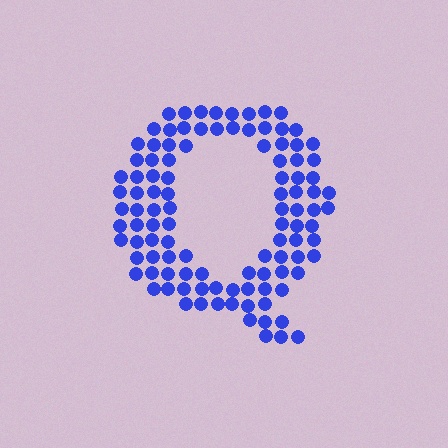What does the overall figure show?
The overall figure shows the letter Q.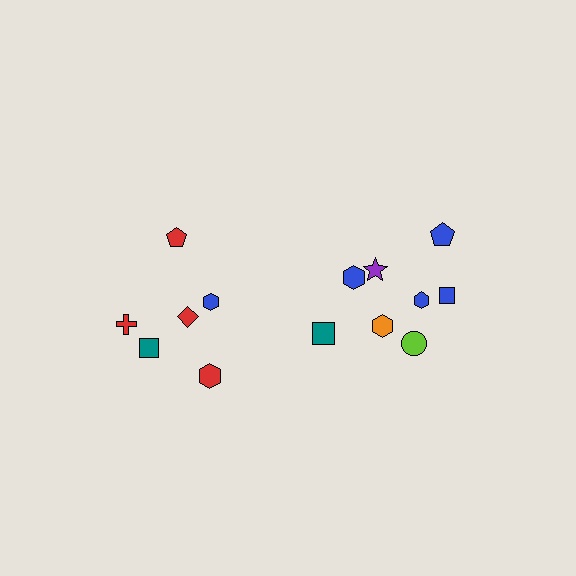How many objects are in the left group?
There are 6 objects.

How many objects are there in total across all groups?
There are 14 objects.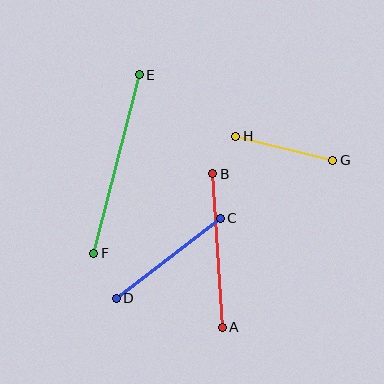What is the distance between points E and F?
The distance is approximately 184 pixels.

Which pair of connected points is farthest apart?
Points E and F are farthest apart.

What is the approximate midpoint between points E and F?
The midpoint is at approximately (117, 164) pixels.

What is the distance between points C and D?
The distance is approximately 131 pixels.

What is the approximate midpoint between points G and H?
The midpoint is at approximately (284, 148) pixels.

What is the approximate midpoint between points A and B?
The midpoint is at approximately (218, 251) pixels.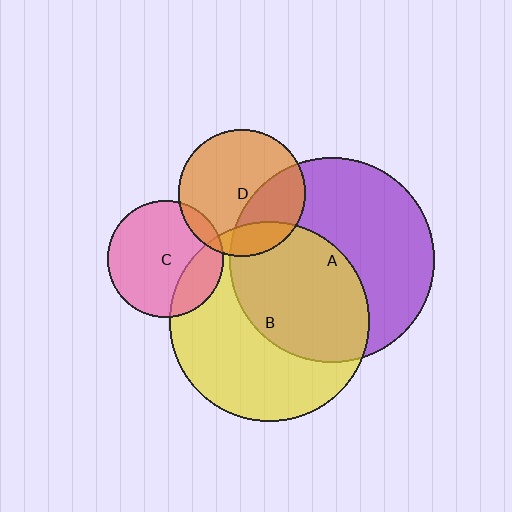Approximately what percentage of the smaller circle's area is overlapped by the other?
Approximately 15%.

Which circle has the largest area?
Circle A (purple).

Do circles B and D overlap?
Yes.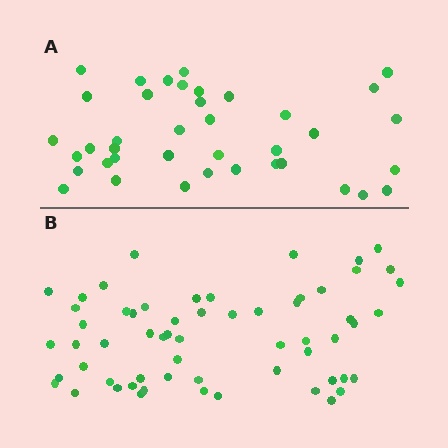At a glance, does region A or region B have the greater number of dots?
Region B (the bottom region) has more dots.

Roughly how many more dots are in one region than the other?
Region B has approximately 20 more dots than region A.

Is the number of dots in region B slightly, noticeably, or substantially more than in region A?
Region B has substantially more. The ratio is roughly 1.5 to 1.